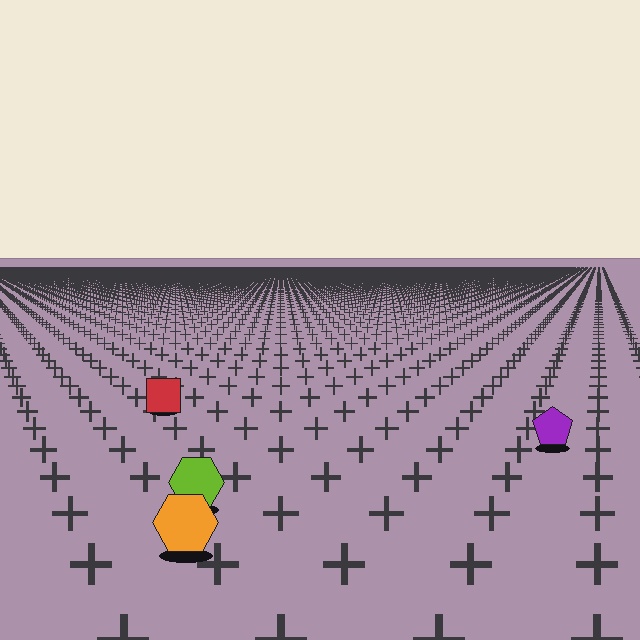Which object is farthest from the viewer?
The red square is farthest from the viewer. It appears smaller and the ground texture around it is denser.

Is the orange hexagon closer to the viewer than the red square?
Yes. The orange hexagon is closer — you can tell from the texture gradient: the ground texture is coarser near it.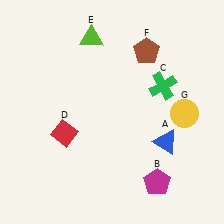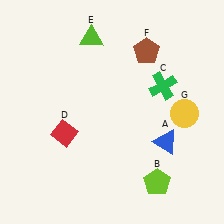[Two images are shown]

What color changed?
The pentagon (B) changed from magenta in Image 1 to lime in Image 2.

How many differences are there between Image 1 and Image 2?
There is 1 difference between the two images.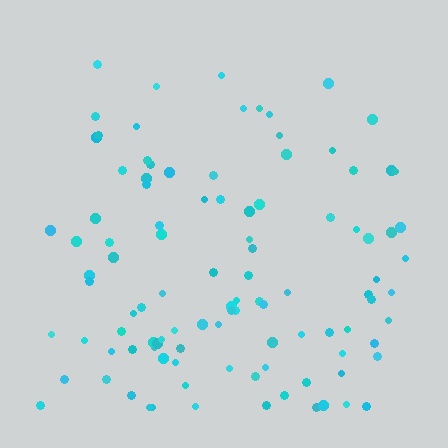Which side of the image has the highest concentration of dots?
The bottom.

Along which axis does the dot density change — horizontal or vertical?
Vertical.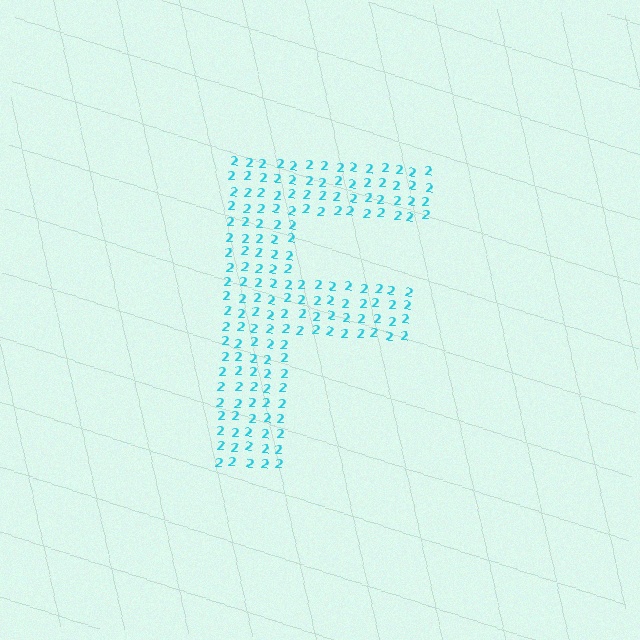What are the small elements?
The small elements are digit 2's.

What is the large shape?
The large shape is the letter F.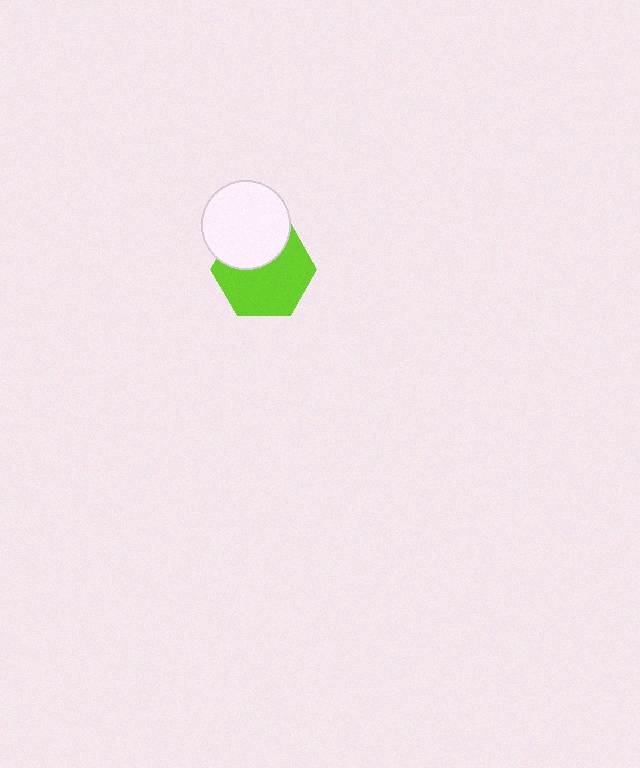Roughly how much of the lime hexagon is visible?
Most of it is visible (roughly 65%).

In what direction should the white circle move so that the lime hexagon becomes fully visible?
The white circle should move up. That is the shortest direction to clear the overlap and leave the lime hexagon fully visible.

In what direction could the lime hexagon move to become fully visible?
The lime hexagon could move down. That would shift it out from behind the white circle entirely.